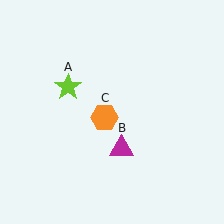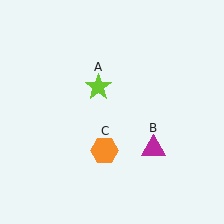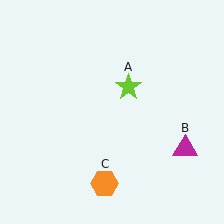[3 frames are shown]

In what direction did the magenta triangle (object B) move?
The magenta triangle (object B) moved right.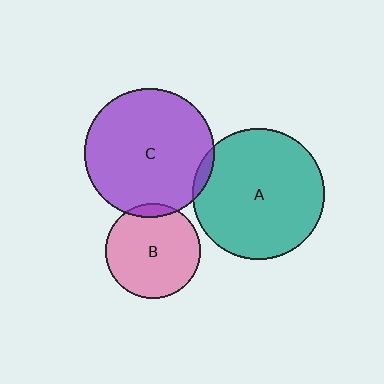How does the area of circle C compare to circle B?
Approximately 1.9 times.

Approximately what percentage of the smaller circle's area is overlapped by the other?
Approximately 5%.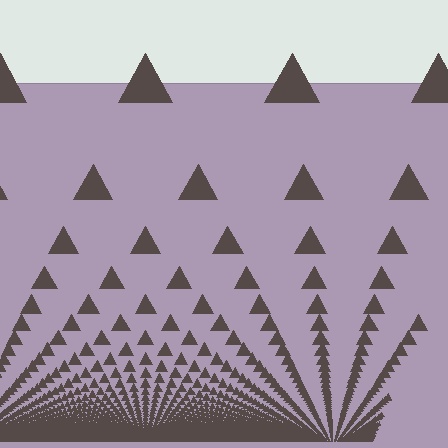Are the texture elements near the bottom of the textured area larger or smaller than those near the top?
Smaller. The gradient is inverted — elements near the bottom are smaller and denser.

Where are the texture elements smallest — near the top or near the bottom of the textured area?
Near the bottom.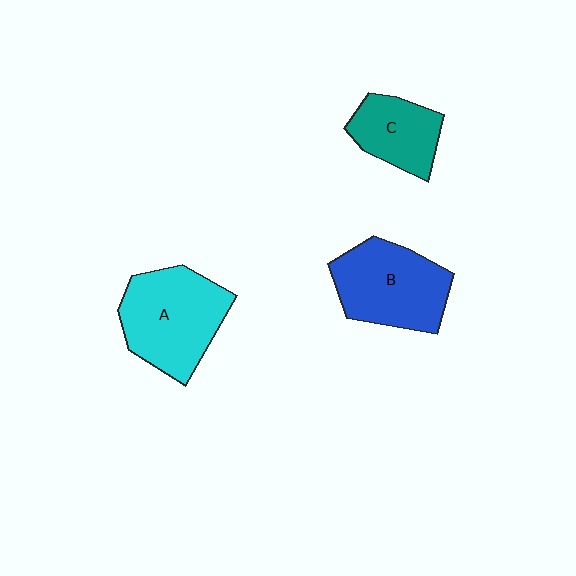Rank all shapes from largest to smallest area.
From largest to smallest: A (cyan), B (blue), C (teal).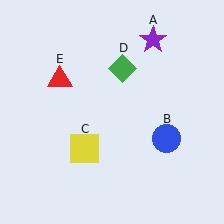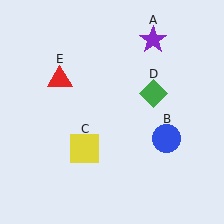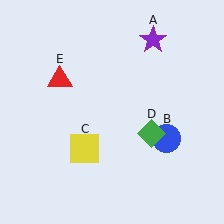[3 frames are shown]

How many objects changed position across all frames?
1 object changed position: green diamond (object D).